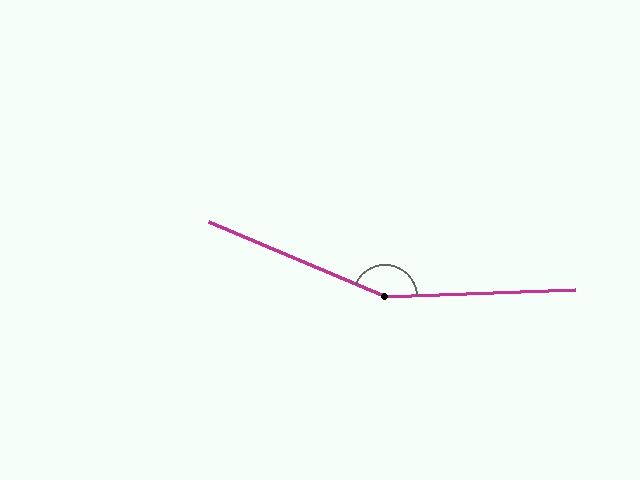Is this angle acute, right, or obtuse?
It is obtuse.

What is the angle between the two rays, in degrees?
Approximately 155 degrees.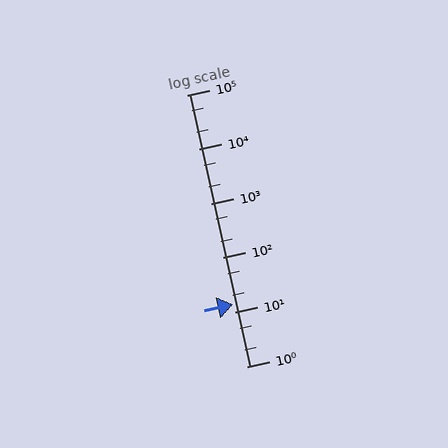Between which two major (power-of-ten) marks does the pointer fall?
The pointer is between 10 and 100.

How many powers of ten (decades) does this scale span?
The scale spans 5 decades, from 1 to 100000.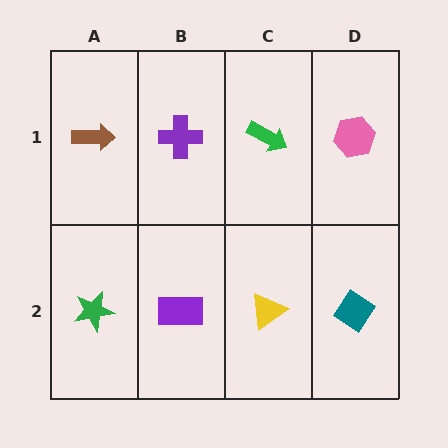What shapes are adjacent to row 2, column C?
A green arrow (row 1, column C), a purple rectangle (row 2, column B), a teal diamond (row 2, column D).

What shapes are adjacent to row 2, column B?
A purple cross (row 1, column B), a green star (row 2, column A), a yellow triangle (row 2, column C).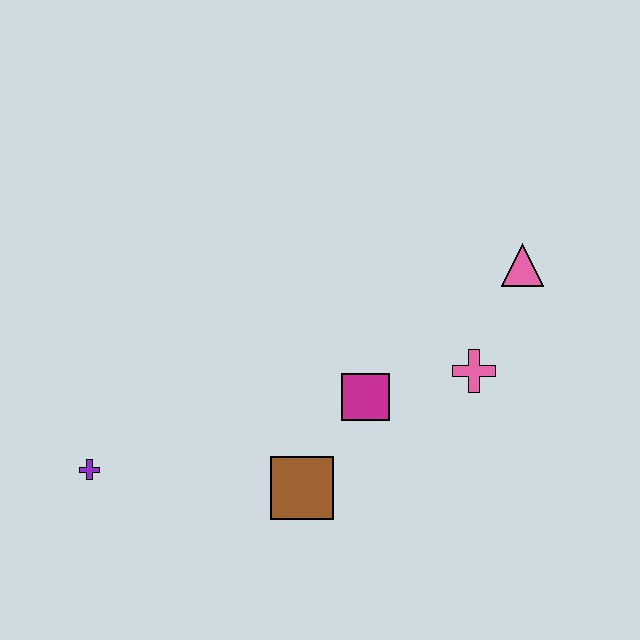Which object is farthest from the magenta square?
The purple cross is farthest from the magenta square.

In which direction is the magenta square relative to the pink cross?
The magenta square is to the left of the pink cross.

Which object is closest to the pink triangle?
The pink cross is closest to the pink triangle.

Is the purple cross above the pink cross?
No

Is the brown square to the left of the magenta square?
Yes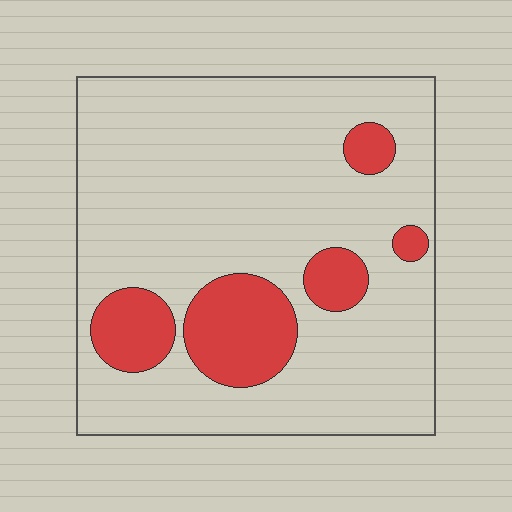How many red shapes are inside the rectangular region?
5.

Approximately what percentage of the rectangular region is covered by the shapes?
Approximately 20%.